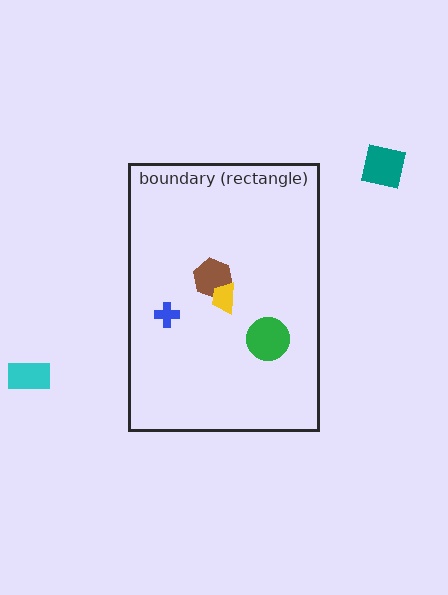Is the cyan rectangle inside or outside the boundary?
Outside.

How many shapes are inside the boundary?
4 inside, 2 outside.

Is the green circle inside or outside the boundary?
Inside.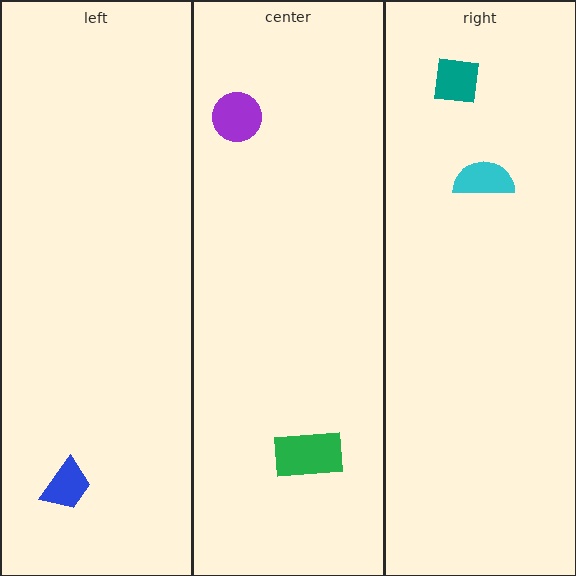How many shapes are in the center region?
2.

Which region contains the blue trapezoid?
The left region.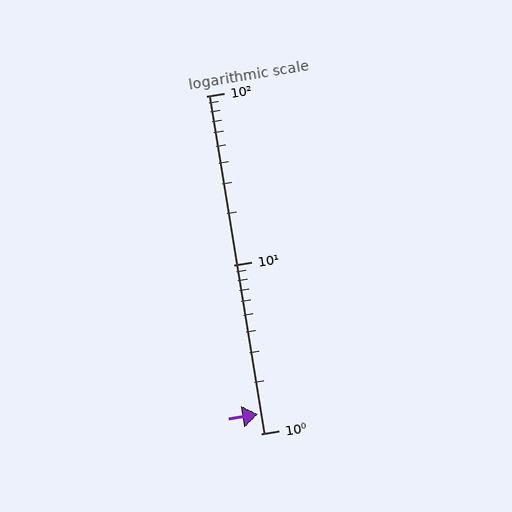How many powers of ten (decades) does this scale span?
The scale spans 2 decades, from 1 to 100.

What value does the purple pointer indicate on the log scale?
The pointer indicates approximately 1.3.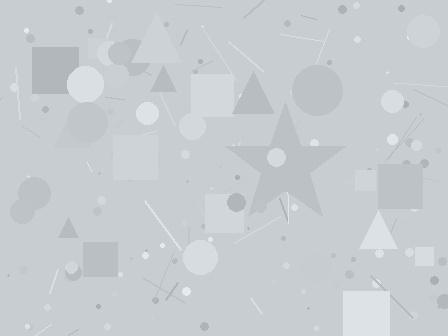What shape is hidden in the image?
A star is hidden in the image.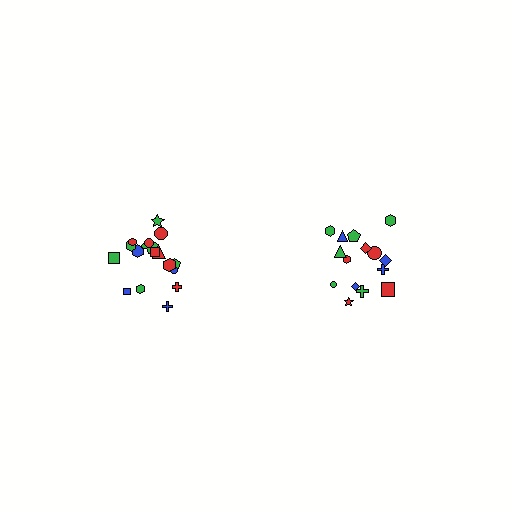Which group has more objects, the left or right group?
The left group.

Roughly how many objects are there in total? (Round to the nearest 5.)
Roughly 35 objects in total.